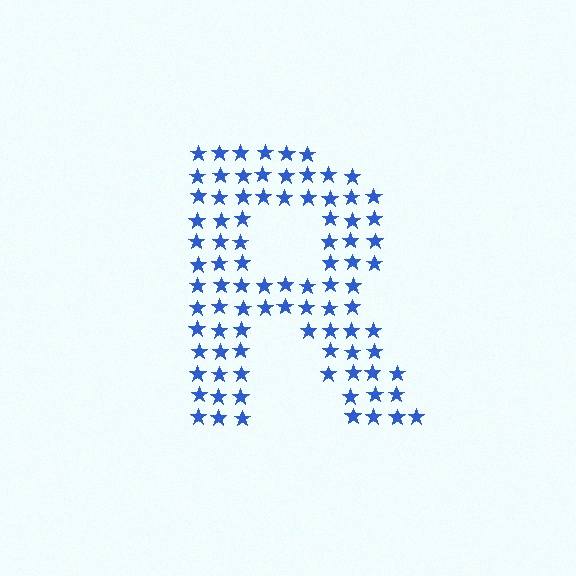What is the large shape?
The large shape is the letter R.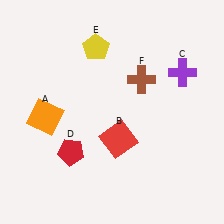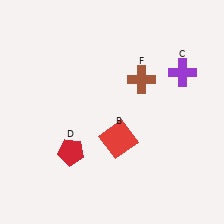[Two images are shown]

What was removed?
The orange square (A), the yellow pentagon (E) were removed in Image 2.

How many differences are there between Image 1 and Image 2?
There are 2 differences between the two images.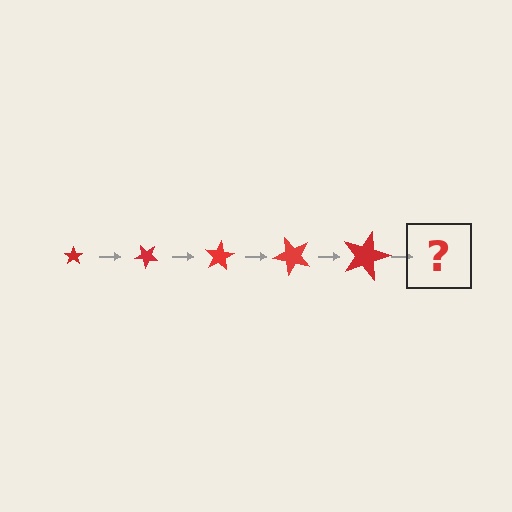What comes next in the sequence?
The next element should be a star, larger than the previous one and rotated 200 degrees from the start.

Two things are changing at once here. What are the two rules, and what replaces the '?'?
The two rules are that the star grows larger each step and it rotates 40 degrees each step. The '?' should be a star, larger than the previous one and rotated 200 degrees from the start.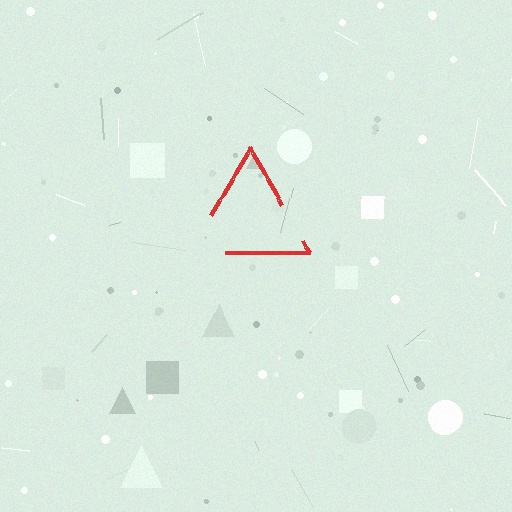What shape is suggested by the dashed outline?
The dashed outline suggests a triangle.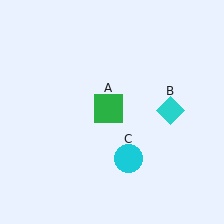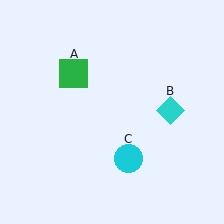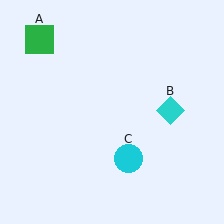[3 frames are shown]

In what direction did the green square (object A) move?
The green square (object A) moved up and to the left.